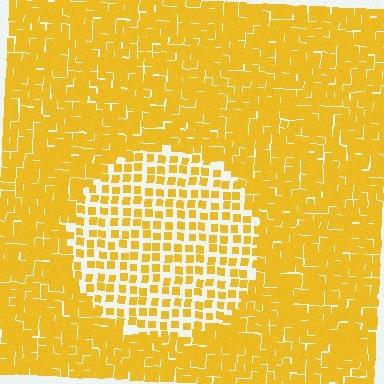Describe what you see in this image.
The image contains small yellow elements arranged at two different densities. A circle-shaped region is visible where the elements are less densely packed than the surrounding area.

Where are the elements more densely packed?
The elements are more densely packed outside the circle boundary.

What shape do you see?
I see a circle.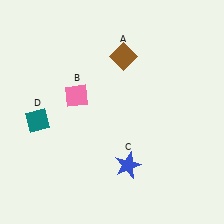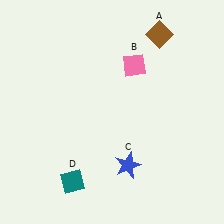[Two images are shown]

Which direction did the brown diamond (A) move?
The brown diamond (A) moved right.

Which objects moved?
The objects that moved are: the brown diamond (A), the pink diamond (B), the teal diamond (D).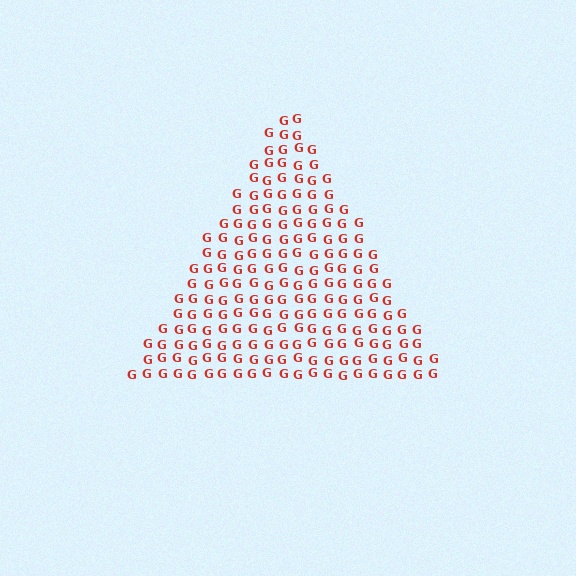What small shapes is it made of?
It is made of small letter G's.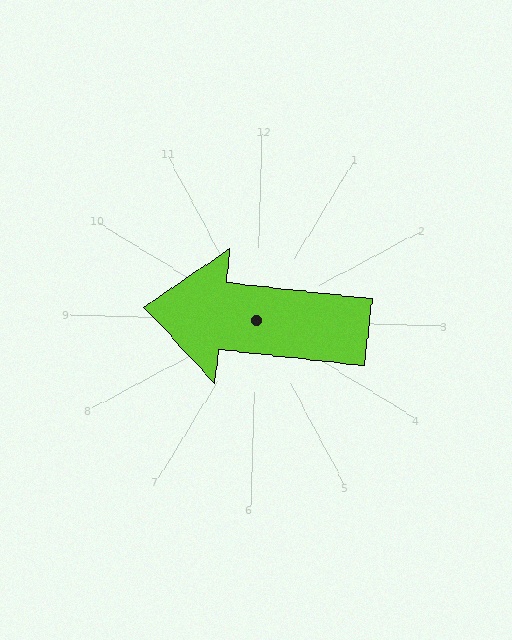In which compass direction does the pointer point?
West.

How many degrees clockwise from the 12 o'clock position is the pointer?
Approximately 275 degrees.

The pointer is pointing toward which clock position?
Roughly 9 o'clock.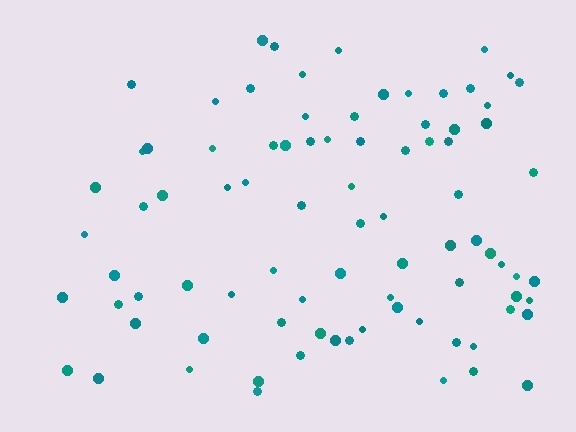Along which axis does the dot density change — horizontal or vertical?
Horizontal.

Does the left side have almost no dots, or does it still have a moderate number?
Still a moderate number, just noticeably fewer than the right.